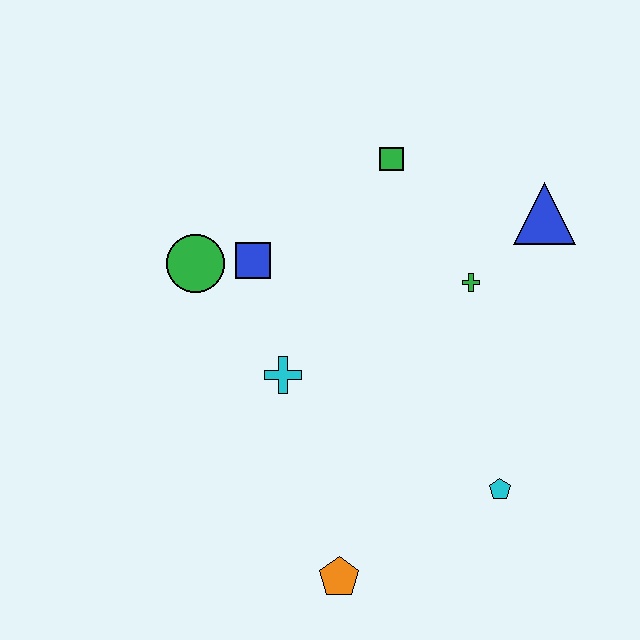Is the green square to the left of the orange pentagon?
No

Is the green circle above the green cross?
Yes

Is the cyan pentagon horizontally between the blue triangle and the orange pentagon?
Yes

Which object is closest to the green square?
The green cross is closest to the green square.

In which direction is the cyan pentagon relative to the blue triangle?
The cyan pentagon is below the blue triangle.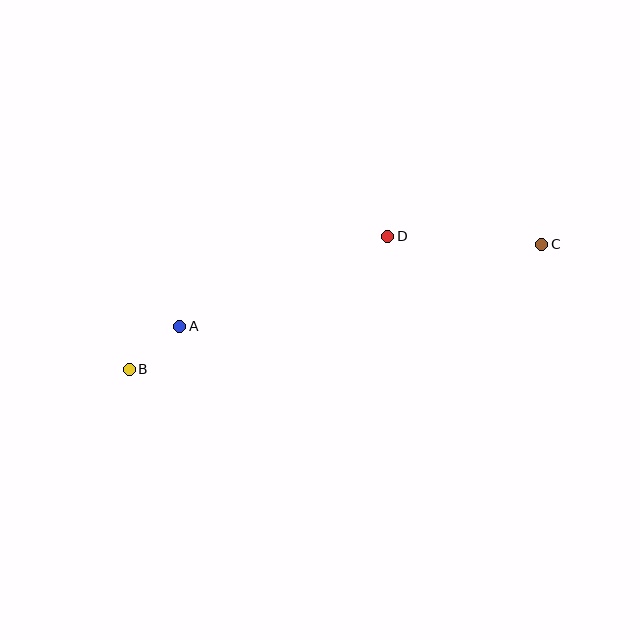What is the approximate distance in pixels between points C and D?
The distance between C and D is approximately 154 pixels.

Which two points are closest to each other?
Points A and B are closest to each other.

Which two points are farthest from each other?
Points B and C are farthest from each other.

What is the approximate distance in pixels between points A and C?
The distance between A and C is approximately 371 pixels.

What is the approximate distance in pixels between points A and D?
The distance between A and D is approximately 227 pixels.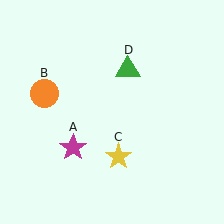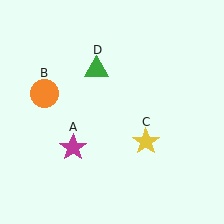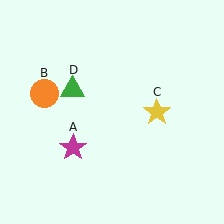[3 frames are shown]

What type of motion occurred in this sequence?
The yellow star (object C), green triangle (object D) rotated counterclockwise around the center of the scene.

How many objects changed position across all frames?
2 objects changed position: yellow star (object C), green triangle (object D).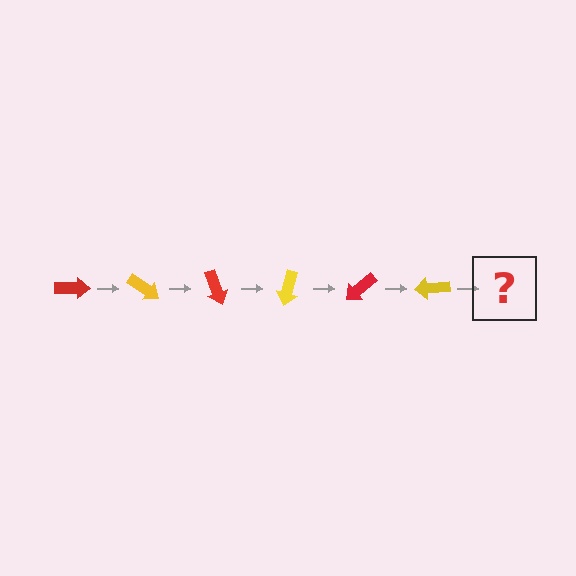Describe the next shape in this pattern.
It should be a red arrow, rotated 210 degrees from the start.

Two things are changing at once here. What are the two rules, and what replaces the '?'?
The two rules are that it rotates 35 degrees each step and the color cycles through red and yellow. The '?' should be a red arrow, rotated 210 degrees from the start.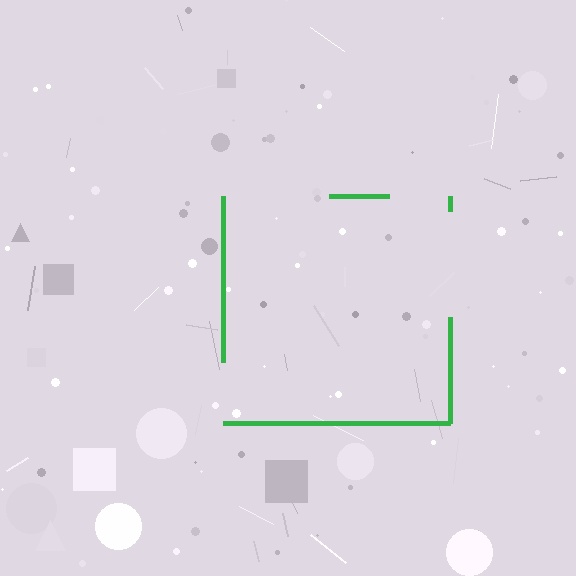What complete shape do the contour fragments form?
The contour fragments form a square.